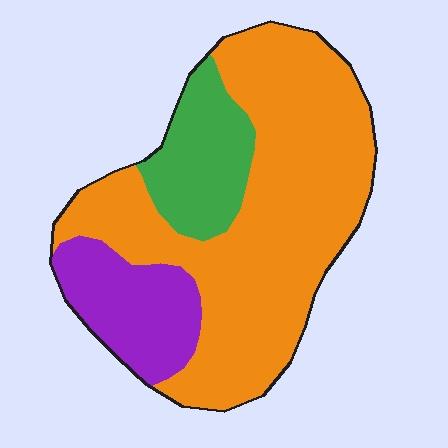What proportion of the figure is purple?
Purple takes up about one sixth (1/6) of the figure.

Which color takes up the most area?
Orange, at roughly 65%.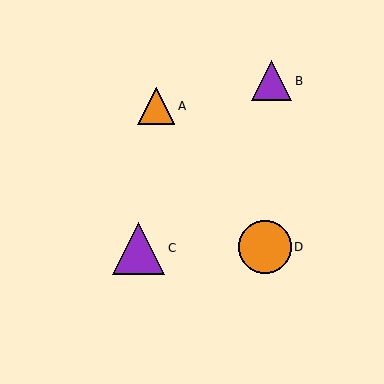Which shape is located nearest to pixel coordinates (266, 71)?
The purple triangle (labeled B) at (272, 81) is nearest to that location.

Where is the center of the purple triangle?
The center of the purple triangle is at (272, 81).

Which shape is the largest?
The orange circle (labeled D) is the largest.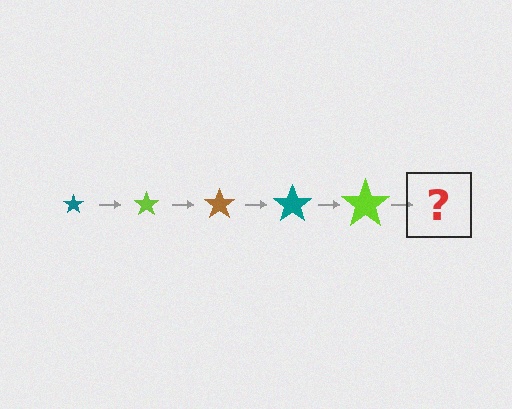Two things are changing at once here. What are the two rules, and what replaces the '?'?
The two rules are that the star grows larger each step and the color cycles through teal, lime, and brown. The '?' should be a brown star, larger than the previous one.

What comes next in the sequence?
The next element should be a brown star, larger than the previous one.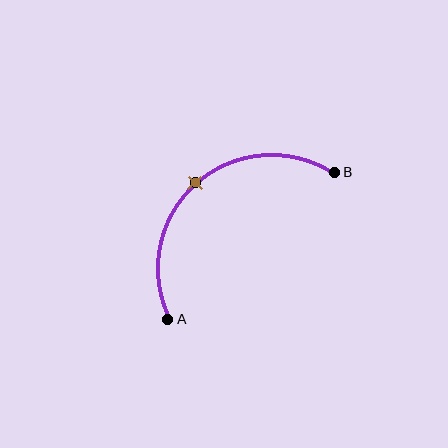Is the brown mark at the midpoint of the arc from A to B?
Yes. The brown mark lies on the arc at equal arc-length from both A and B — it is the arc midpoint.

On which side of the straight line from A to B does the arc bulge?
The arc bulges above and to the left of the straight line connecting A and B.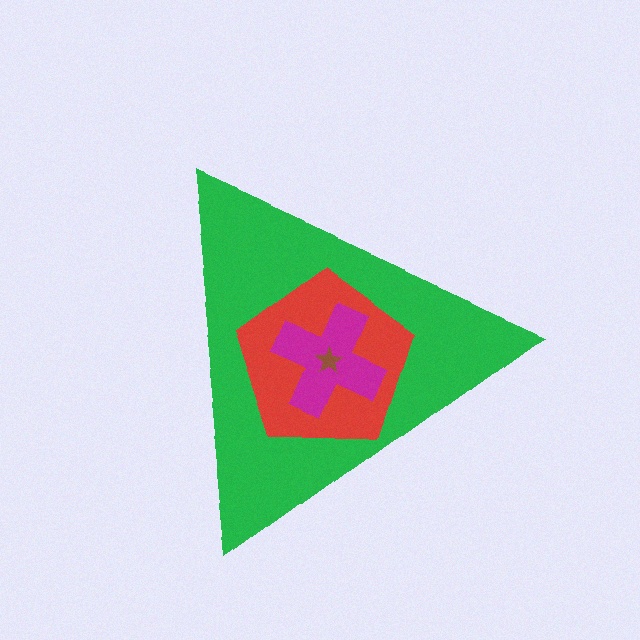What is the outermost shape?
The green triangle.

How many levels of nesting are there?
4.